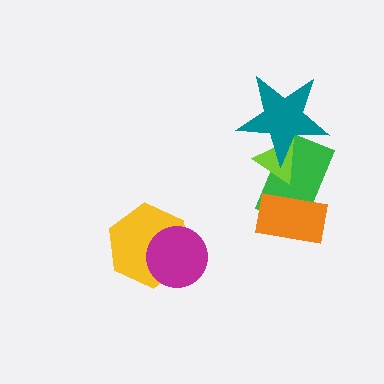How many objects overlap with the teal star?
2 objects overlap with the teal star.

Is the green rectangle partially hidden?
Yes, it is partially covered by another shape.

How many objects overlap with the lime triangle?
2 objects overlap with the lime triangle.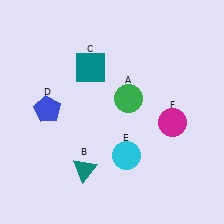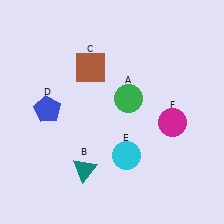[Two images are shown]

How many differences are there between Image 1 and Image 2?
There is 1 difference between the two images.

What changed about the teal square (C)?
In Image 1, C is teal. In Image 2, it changed to brown.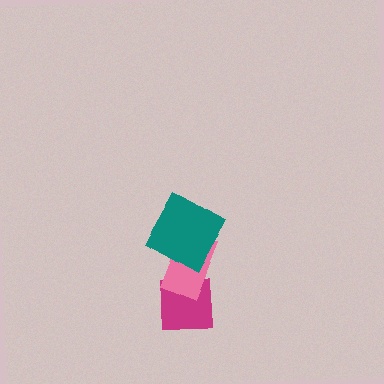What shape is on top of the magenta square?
The pink rectangle is on top of the magenta square.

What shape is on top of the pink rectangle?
The teal square is on top of the pink rectangle.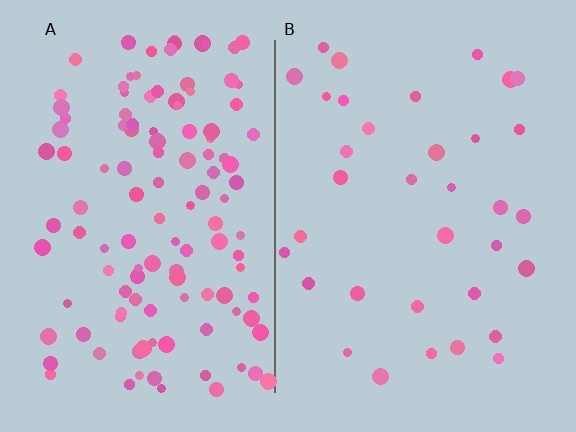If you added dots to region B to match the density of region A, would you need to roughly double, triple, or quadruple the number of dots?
Approximately triple.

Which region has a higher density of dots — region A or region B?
A (the left).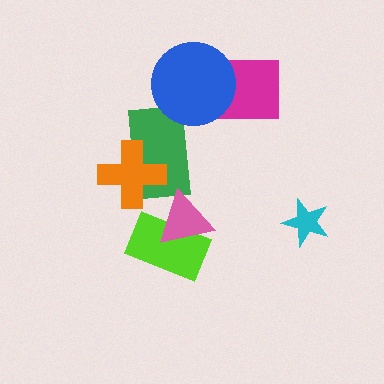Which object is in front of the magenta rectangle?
The blue circle is in front of the magenta rectangle.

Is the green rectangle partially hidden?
Yes, it is partially covered by another shape.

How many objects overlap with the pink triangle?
1 object overlaps with the pink triangle.